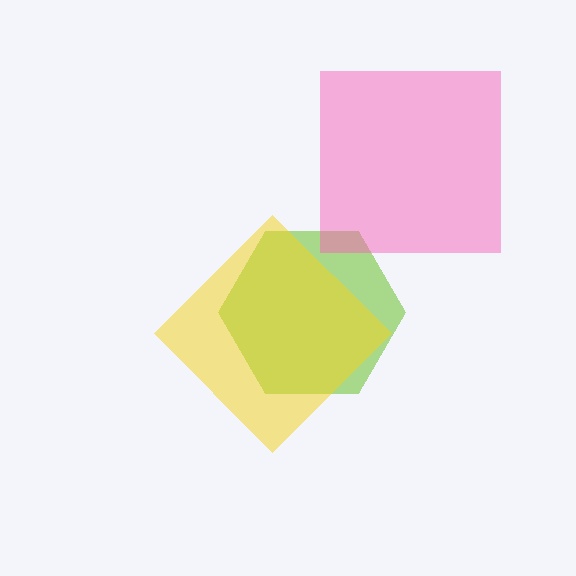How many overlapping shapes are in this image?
There are 3 overlapping shapes in the image.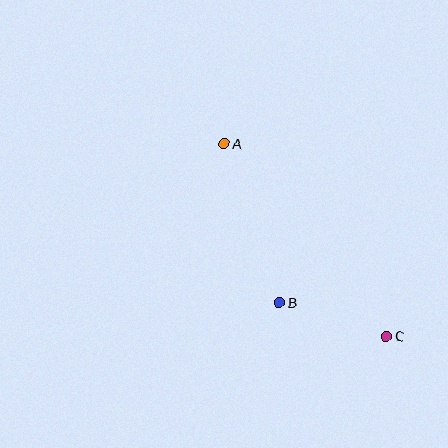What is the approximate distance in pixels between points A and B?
The distance between A and B is approximately 168 pixels.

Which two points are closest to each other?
Points B and C are closest to each other.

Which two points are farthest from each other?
Points A and C are farthest from each other.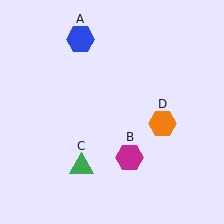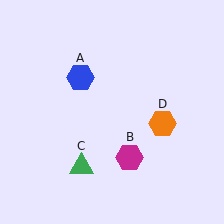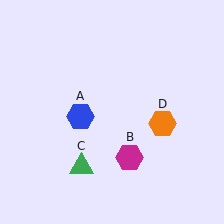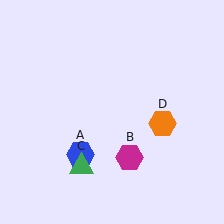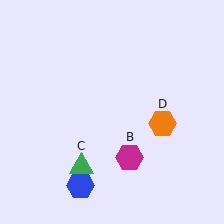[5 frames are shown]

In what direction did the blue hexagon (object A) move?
The blue hexagon (object A) moved down.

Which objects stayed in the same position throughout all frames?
Magenta hexagon (object B) and green triangle (object C) and orange hexagon (object D) remained stationary.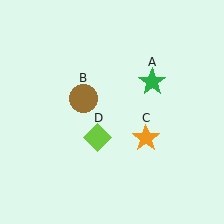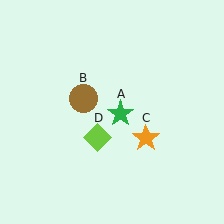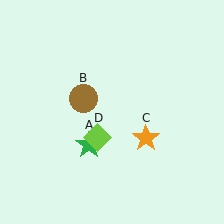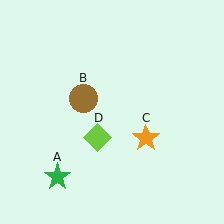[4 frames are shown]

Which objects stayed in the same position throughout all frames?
Brown circle (object B) and orange star (object C) and lime diamond (object D) remained stationary.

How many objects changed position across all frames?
1 object changed position: green star (object A).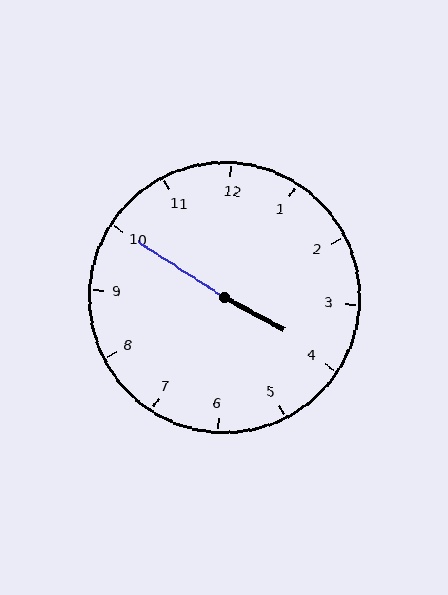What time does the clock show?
3:50.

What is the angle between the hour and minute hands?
Approximately 175 degrees.